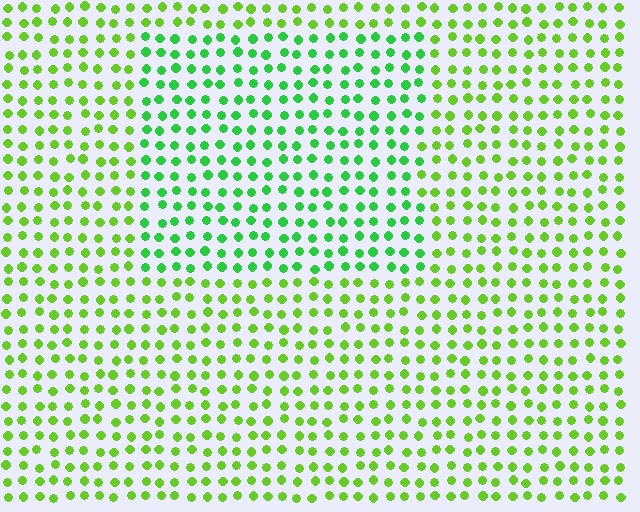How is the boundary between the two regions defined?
The boundary is defined purely by a slight shift in hue (about 32 degrees). Spacing, size, and orientation are identical on both sides.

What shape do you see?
I see a rectangle.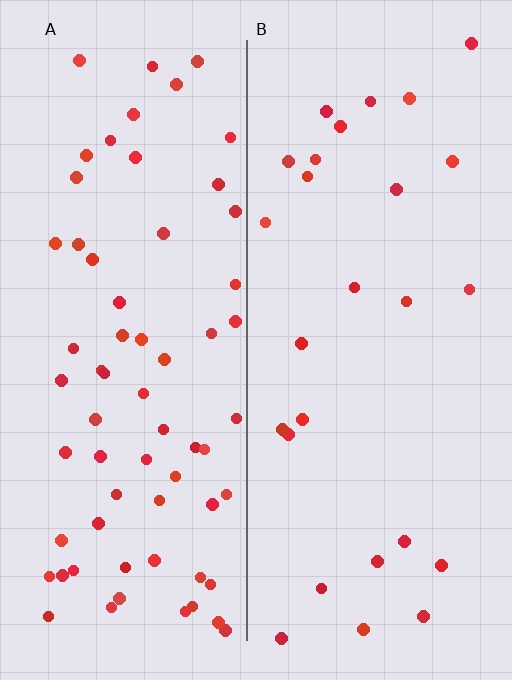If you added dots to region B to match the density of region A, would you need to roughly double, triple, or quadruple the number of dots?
Approximately double.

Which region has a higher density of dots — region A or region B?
A (the left).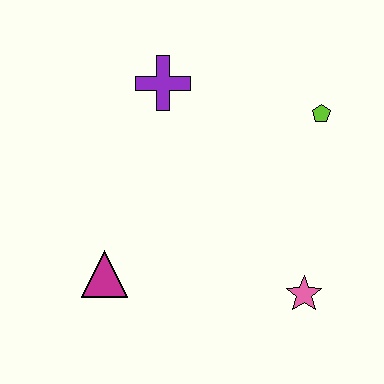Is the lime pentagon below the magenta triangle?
No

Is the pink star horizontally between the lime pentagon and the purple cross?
Yes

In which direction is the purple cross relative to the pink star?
The purple cross is above the pink star.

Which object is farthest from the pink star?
The purple cross is farthest from the pink star.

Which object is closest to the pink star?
The lime pentagon is closest to the pink star.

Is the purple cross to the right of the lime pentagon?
No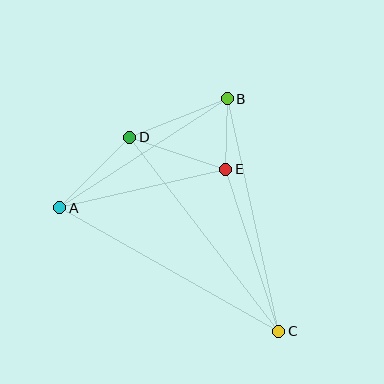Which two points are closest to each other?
Points B and E are closest to each other.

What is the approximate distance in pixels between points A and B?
The distance between A and B is approximately 200 pixels.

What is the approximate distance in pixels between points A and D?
The distance between A and D is approximately 99 pixels.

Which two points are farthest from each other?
Points A and C are farthest from each other.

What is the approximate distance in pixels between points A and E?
The distance between A and E is approximately 170 pixels.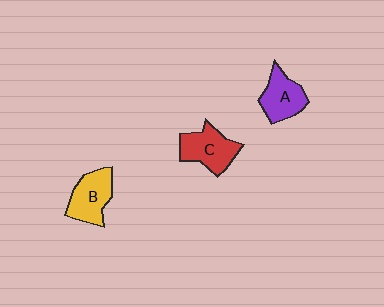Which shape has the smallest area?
Shape A (purple).